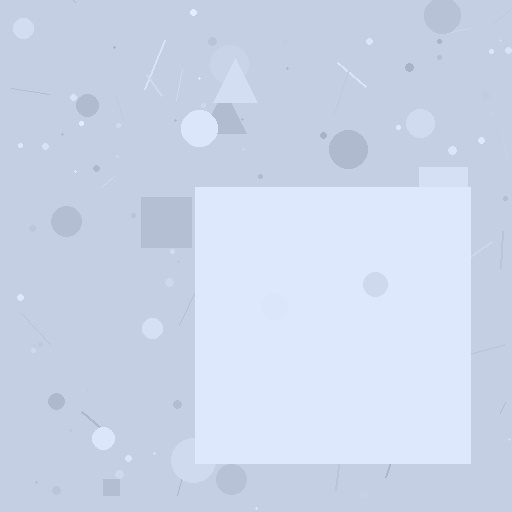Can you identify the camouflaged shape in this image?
The camouflaged shape is a square.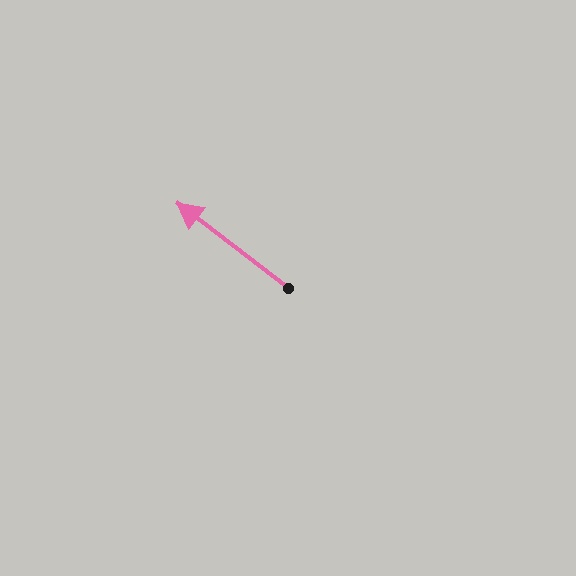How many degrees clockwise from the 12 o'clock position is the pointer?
Approximately 307 degrees.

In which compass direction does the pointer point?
Northwest.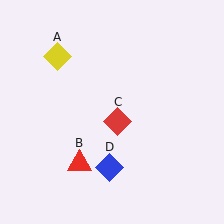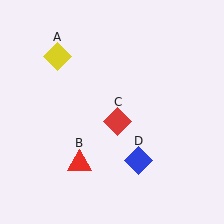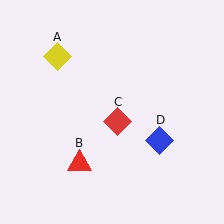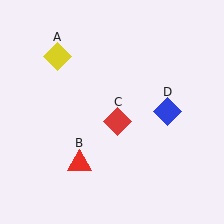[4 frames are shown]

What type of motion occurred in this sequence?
The blue diamond (object D) rotated counterclockwise around the center of the scene.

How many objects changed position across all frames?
1 object changed position: blue diamond (object D).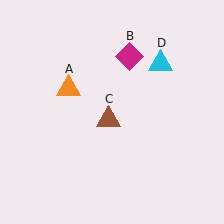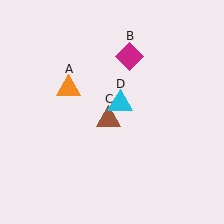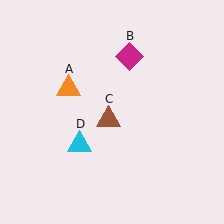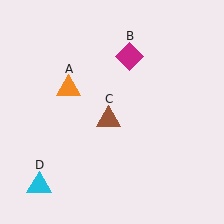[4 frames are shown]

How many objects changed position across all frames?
1 object changed position: cyan triangle (object D).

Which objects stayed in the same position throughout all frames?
Orange triangle (object A) and magenta diamond (object B) and brown triangle (object C) remained stationary.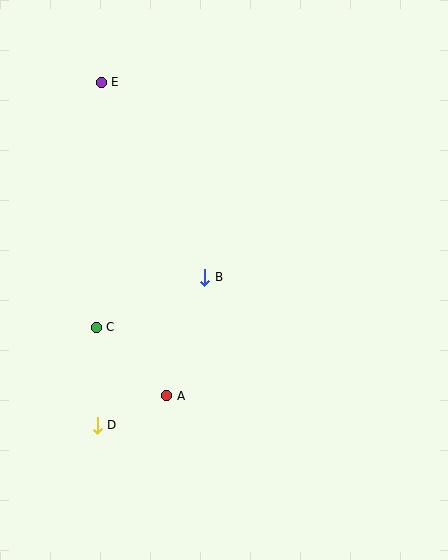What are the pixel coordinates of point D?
Point D is at (97, 425).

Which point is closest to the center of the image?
Point B at (205, 277) is closest to the center.